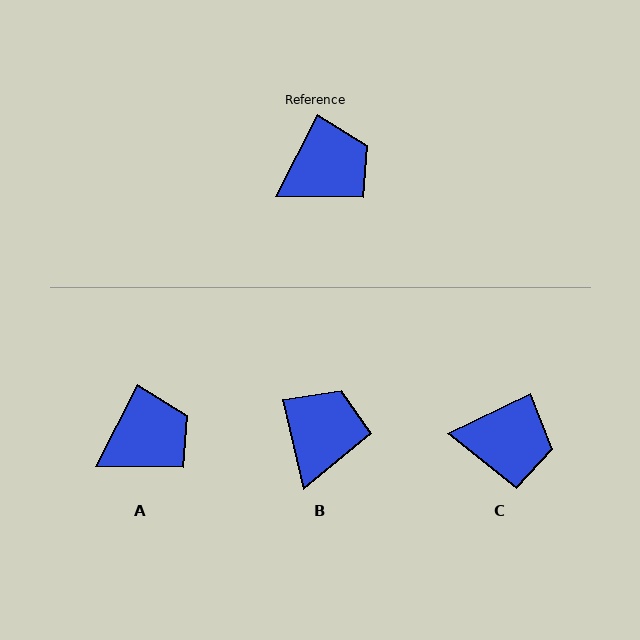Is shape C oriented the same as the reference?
No, it is off by about 38 degrees.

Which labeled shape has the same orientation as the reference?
A.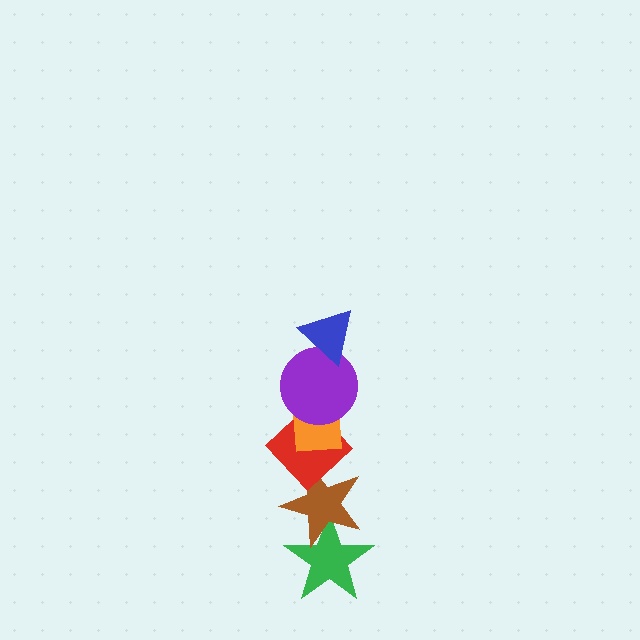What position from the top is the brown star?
The brown star is 5th from the top.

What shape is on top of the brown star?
The red diamond is on top of the brown star.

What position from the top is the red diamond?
The red diamond is 4th from the top.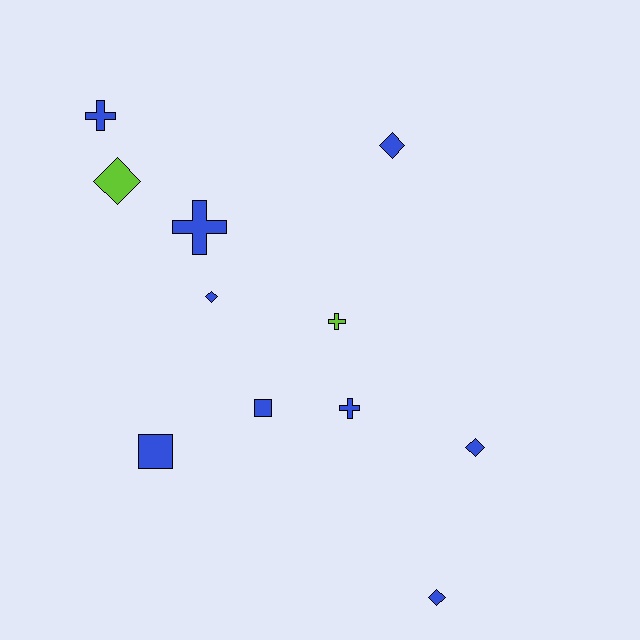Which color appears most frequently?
Blue, with 9 objects.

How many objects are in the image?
There are 11 objects.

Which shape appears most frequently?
Diamond, with 5 objects.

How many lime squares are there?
There are no lime squares.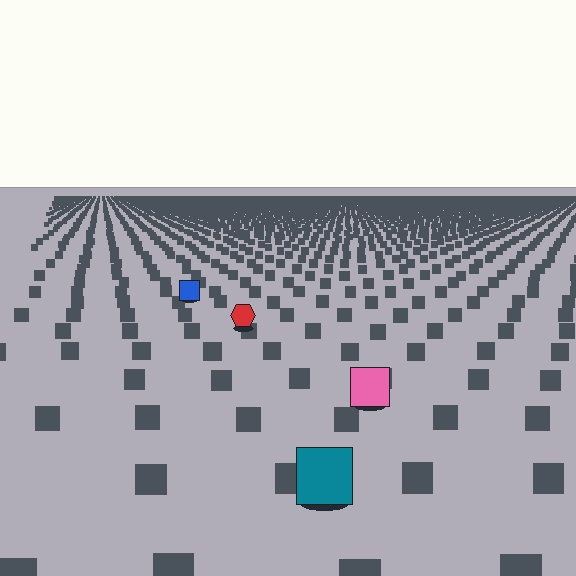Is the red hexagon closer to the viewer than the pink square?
No. The pink square is closer — you can tell from the texture gradient: the ground texture is coarser near it.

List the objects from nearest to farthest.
From nearest to farthest: the teal square, the pink square, the red hexagon, the blue square.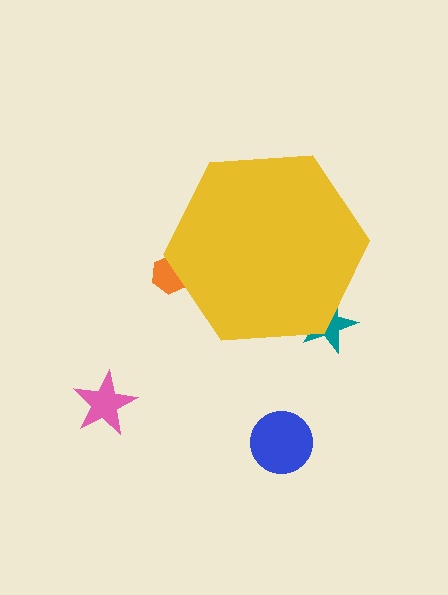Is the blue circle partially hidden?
No, the blue circle is fully visible.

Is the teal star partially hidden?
Yes, the teal star is partially hidden behind the yellow hexagon.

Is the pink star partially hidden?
No, the pink star is fully visible.